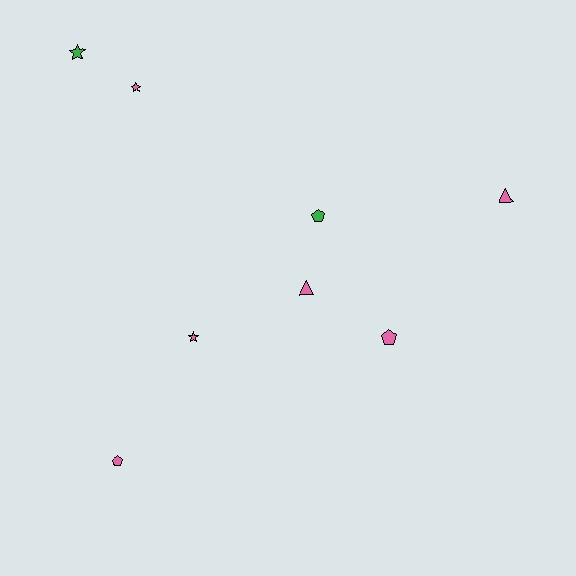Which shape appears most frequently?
Star, with 3 objects.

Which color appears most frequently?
Pink, with 6 objects.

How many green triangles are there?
There are no green triangles.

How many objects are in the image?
There are 8 objects.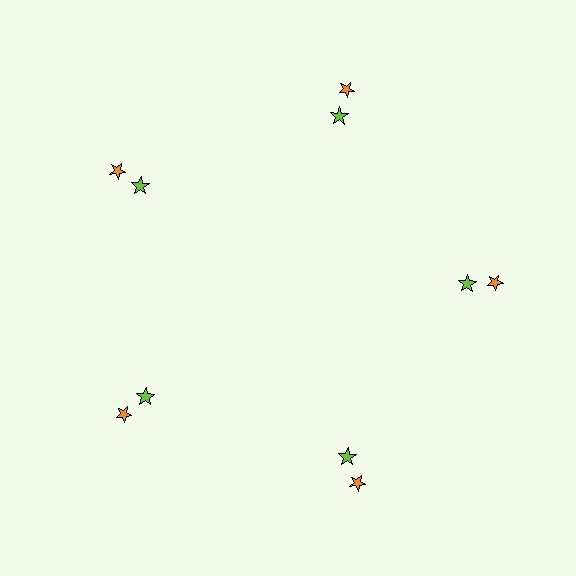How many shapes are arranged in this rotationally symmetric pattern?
There are 10 shapes, arranged in 5 groups of 2.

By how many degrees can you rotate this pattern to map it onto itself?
The pattern maps onto itself every 72 degrees of rotation.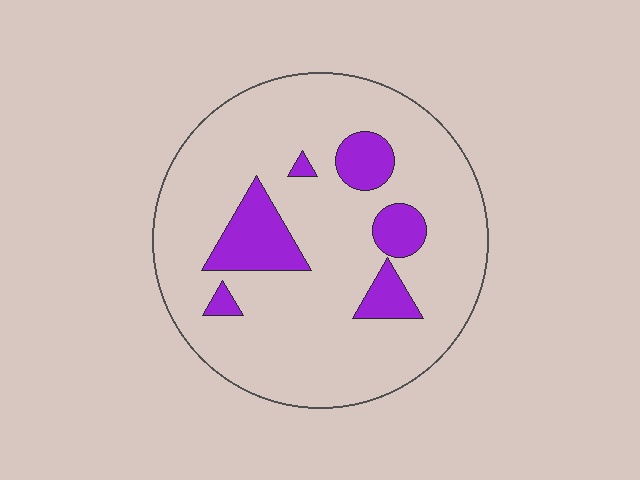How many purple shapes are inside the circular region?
6.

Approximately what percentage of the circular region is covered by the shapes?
Approximately 15%.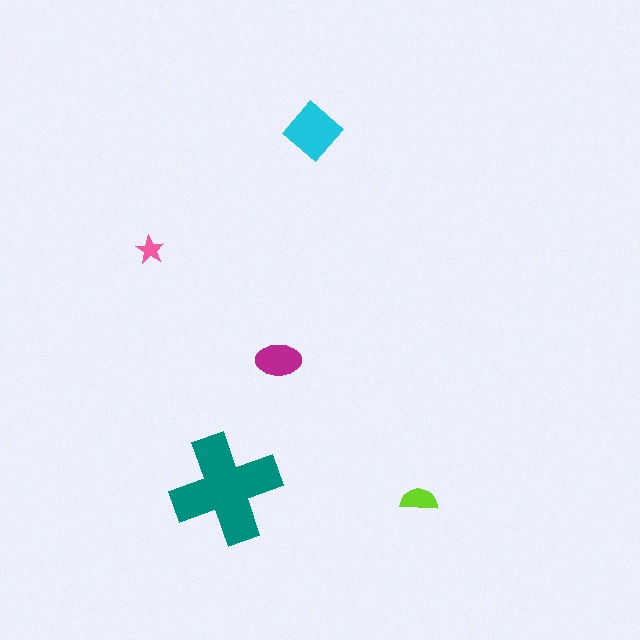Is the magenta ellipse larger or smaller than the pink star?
Larger.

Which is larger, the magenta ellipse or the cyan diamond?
The cyan diamond.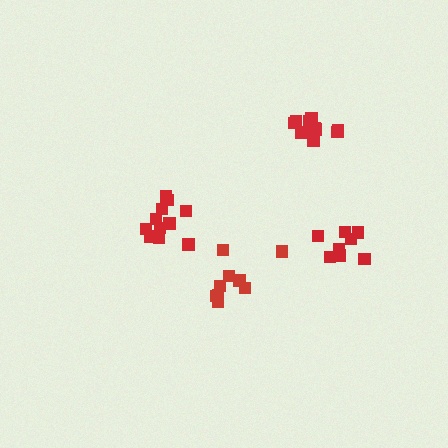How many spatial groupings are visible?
There are 4 spatial groupings.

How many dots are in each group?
Group 1: 12 dots, Group 2: 11 dots, Group 3: 9 dots, Group 4: 8 dots (40 total).